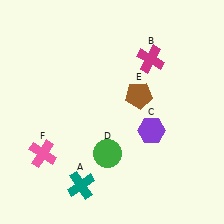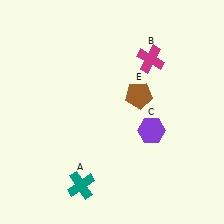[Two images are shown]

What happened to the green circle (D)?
The green circle (D) was removed in Image 2. It was in the bottom-left area of Image 1.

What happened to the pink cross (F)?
The pink cross (F) was removed in Image 2. It was in the bottom-left area of Image 1.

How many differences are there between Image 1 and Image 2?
There are 2 differences between the two images.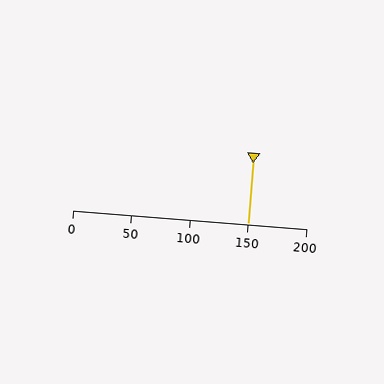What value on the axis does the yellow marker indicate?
The marker indicates approximately 150.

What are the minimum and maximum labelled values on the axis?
The axis runs from 0 to 200.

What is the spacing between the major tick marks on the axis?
The major ticks are spaced 50 apart.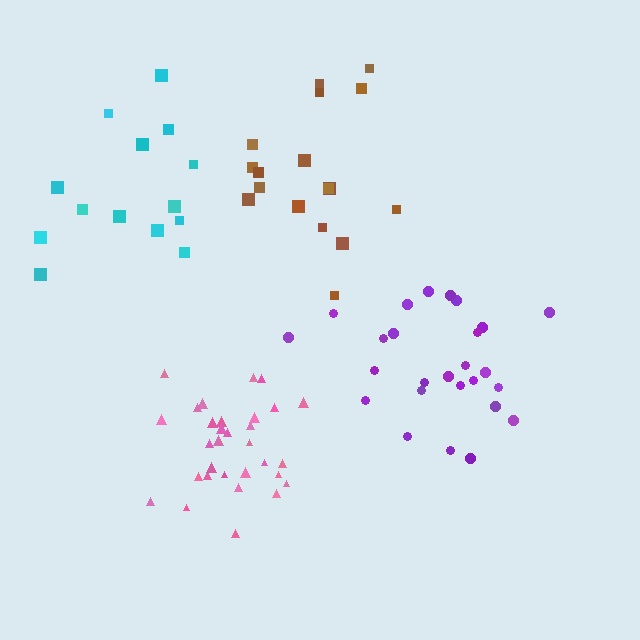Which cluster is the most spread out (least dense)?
Cyan.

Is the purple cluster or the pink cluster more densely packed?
Pink.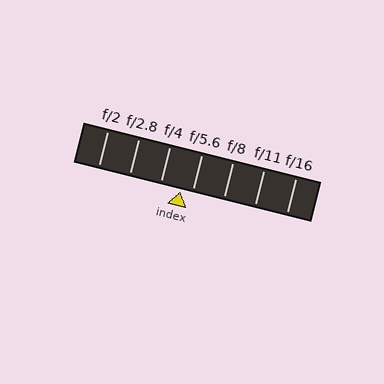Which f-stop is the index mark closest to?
The index mark is closest to f/5.6.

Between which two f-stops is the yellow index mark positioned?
The index mark is between f/4 and f/5.6.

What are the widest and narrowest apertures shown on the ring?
The widest aperture shown is f/2 and the narrowest is f/16.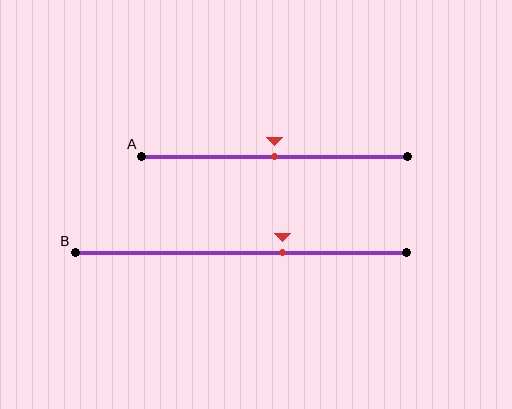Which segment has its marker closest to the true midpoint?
Segment A has its marker closest to the true midpoint.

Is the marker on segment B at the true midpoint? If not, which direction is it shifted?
No, the marker on segment B is shifted to the right by about 12% of the segment length.